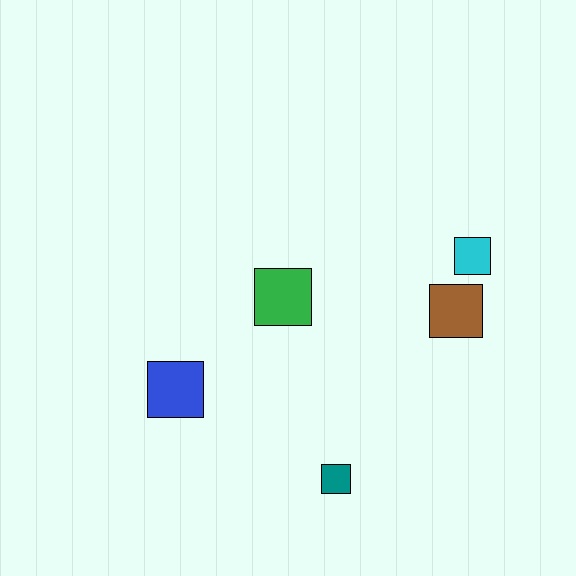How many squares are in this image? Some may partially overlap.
There are 5 squares.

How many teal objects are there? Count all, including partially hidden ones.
There is 1 teal object.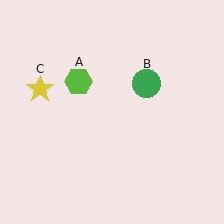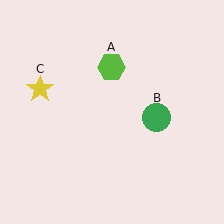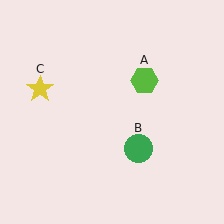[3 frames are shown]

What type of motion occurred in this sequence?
The lime hexagon (object A), green circle (object B) rotated clockwise around the center of the scene.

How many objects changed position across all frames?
2 objects changed position: lime hexagon (object A), green circle (object B).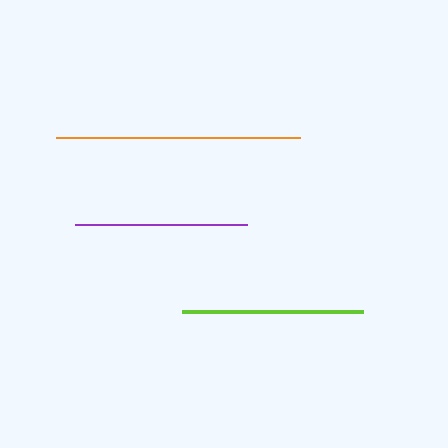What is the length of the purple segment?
The purple segment is approximately 171 pixels long.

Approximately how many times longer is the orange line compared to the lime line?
The orange line is approximately 1.3 times the length of the lime line.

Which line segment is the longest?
The orange line is the longest at approximately 244 pixels.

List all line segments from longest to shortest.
From longest to shortest: orange, lime, purple.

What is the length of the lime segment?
The lime segment is approximately 182 pixels long.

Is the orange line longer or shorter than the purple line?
The orange line is longer than the purple line.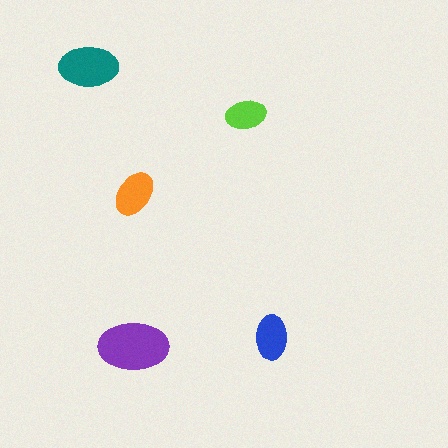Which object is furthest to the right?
The blue ellipse is rightmost.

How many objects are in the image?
There are 5 objects in the image.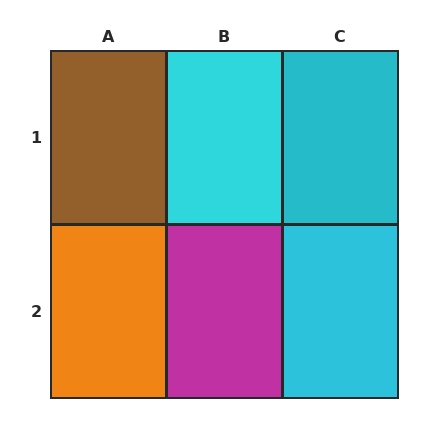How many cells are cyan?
3 cells are cyan.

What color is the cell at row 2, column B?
Magenta.